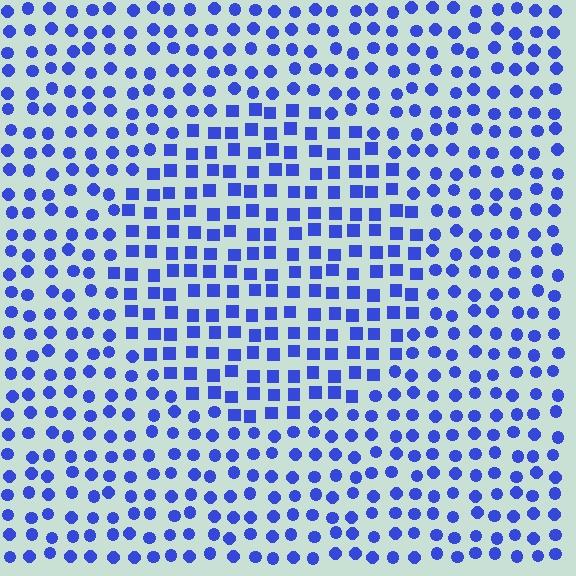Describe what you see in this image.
The image is filled with small blue elements arranged in a uniform grid. A circle-shaped region contains squares, while the surrounding area contains circles. The boundary is defined purely by the change in element shape.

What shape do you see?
I see a circle.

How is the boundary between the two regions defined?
The boundary is defined by a change in element shape: squares inside vs. circles outside. All elements share the same color and spacing.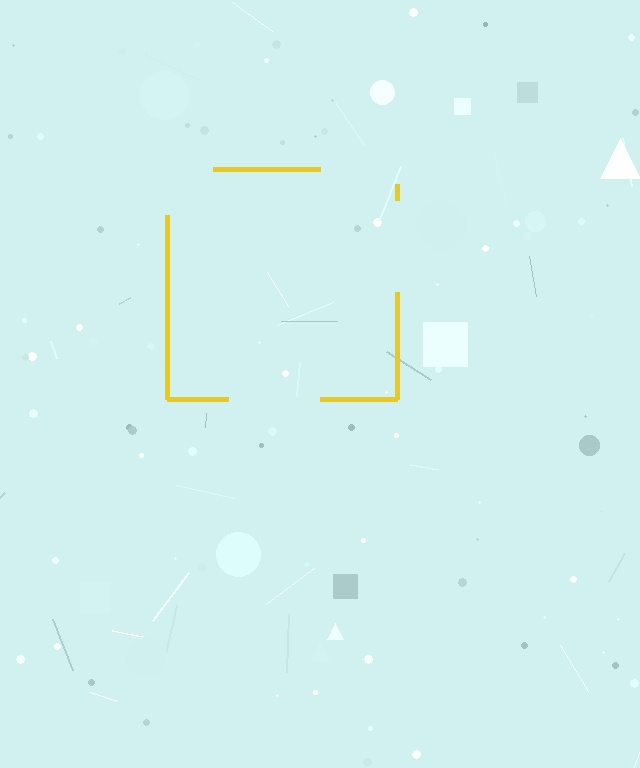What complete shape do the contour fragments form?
The contour fragments form a square.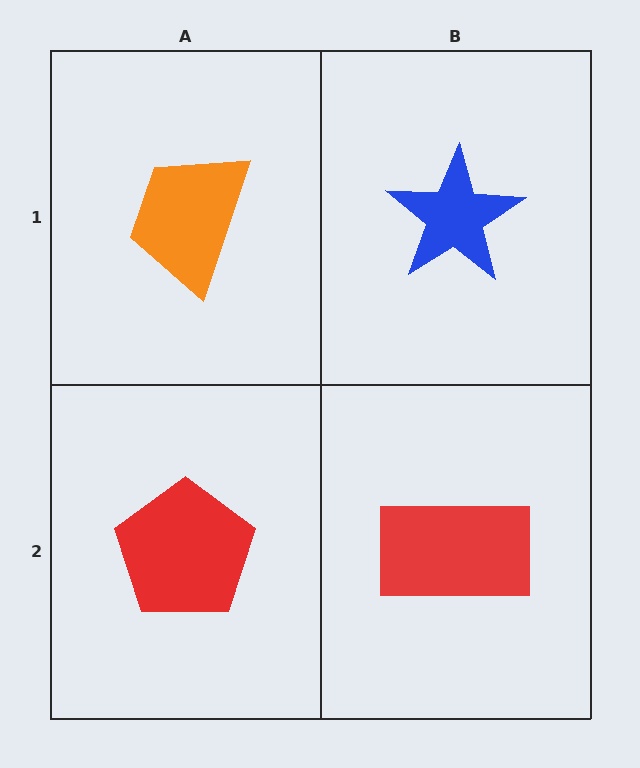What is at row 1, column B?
A blue star.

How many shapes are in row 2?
2 shapes.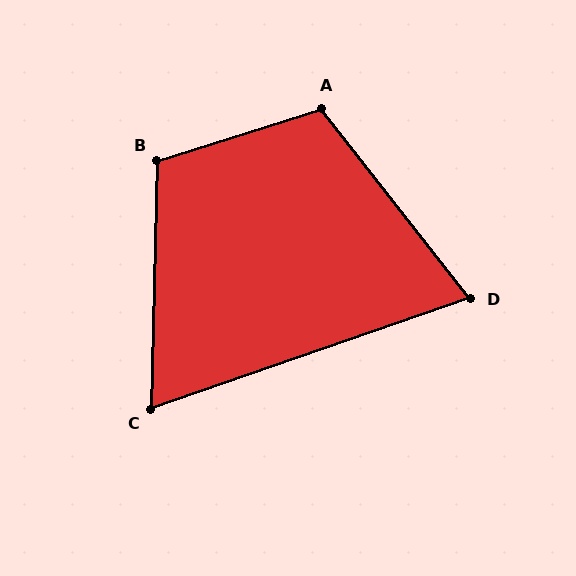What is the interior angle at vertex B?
Approximately 109 degrees (obtuse).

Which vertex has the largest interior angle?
A, at approximately 110 degrees.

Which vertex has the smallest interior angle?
C, at approximately 70 degrees.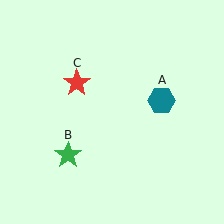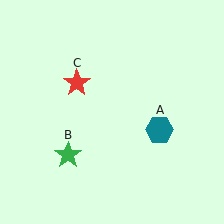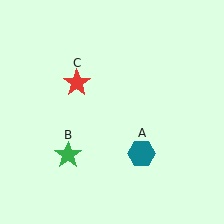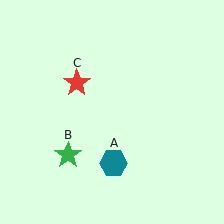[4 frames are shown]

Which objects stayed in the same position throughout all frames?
Green star (object B) and red star (object C) remained stationary.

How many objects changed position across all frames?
1 object changed position: teal hexagon (object A).